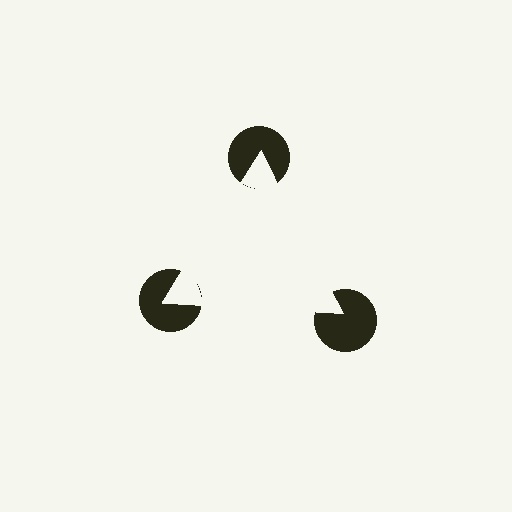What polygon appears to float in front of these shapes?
An illusory triangle — its edges are inferred from the aligned wedge cuts in the pac-man discs, not physically drawn.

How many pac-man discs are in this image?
There are 3 — one at each vertex of the illusory triangle.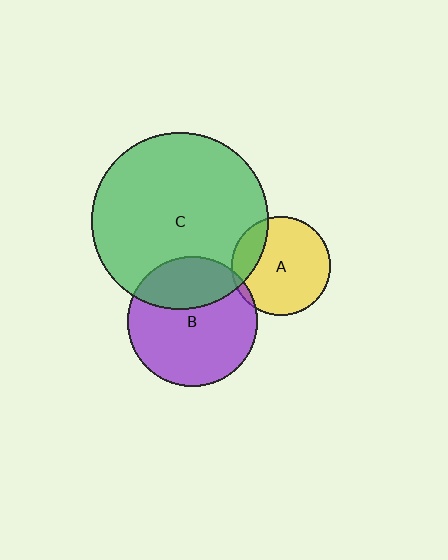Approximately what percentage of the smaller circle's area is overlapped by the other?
Approximately 5%.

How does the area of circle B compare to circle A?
Approximately 1.7 times.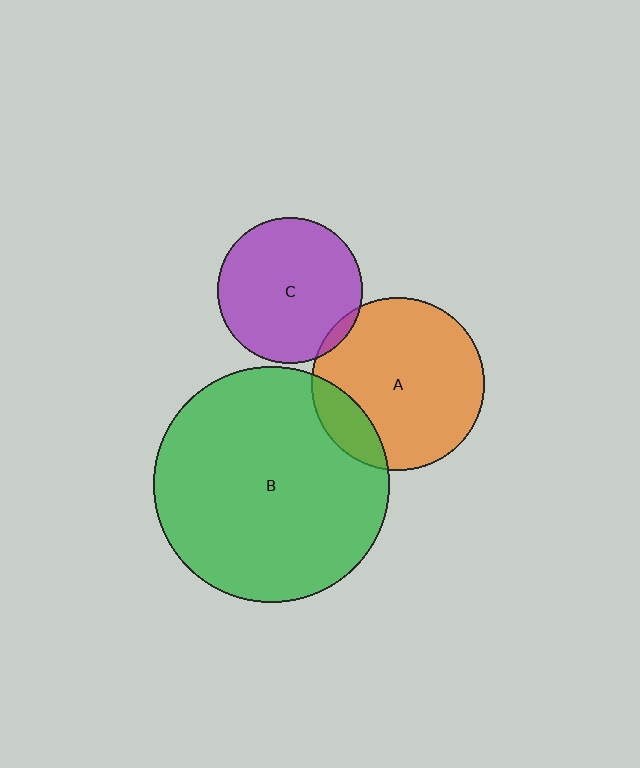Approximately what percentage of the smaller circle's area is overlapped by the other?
Approximately 15%.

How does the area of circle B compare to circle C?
Approximately 2.6 times.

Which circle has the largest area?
Circle B (green).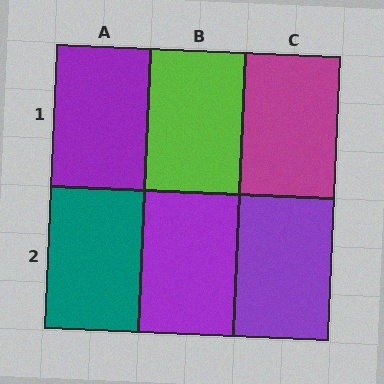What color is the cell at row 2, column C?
Purple.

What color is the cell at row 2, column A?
Teal.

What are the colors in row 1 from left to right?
Purple, lime, magenta.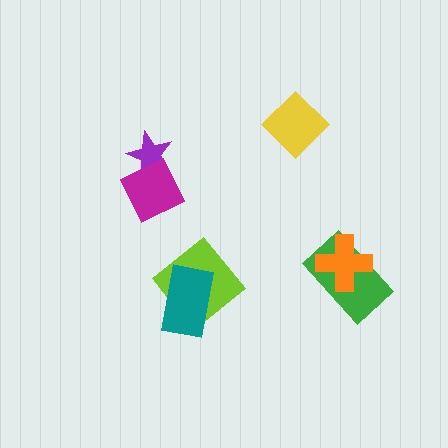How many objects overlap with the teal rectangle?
1 object overlaps with the teal rectangle.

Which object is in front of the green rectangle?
The orange cross is in front of the green rectangle.